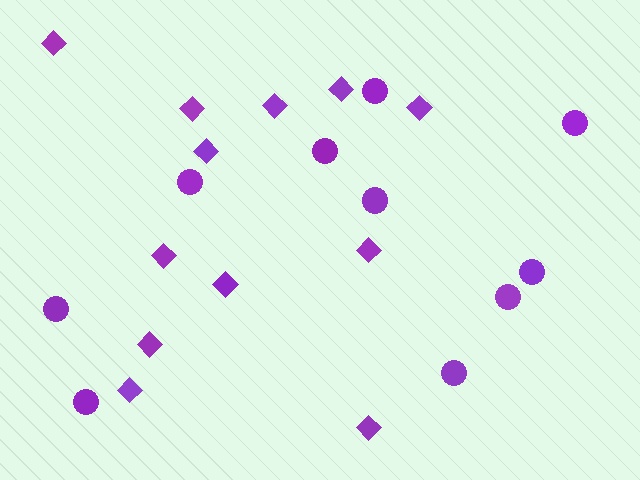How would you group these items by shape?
There are 2 groups: one group of diamonds (12) and one group of circles (10).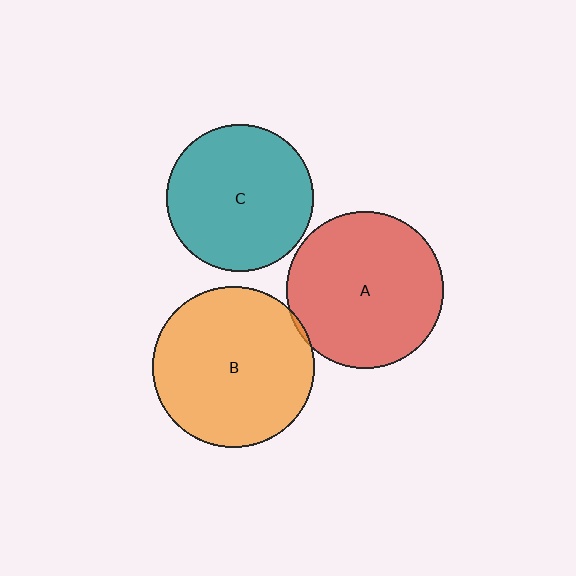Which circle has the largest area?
Circle B (orange).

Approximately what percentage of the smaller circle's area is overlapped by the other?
Approximately 5%.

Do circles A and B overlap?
Yes.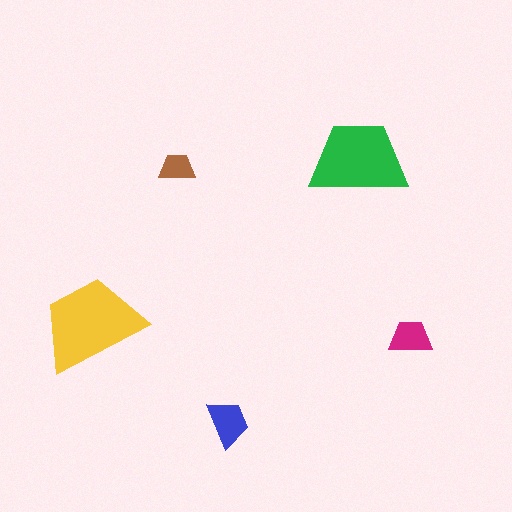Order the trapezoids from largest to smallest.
the yellow one, the green one, the blue one, the magenta one, the brown one.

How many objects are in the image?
There are 5 objects in the image.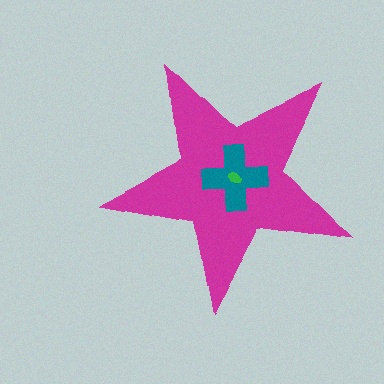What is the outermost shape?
The magenta star.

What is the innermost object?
The green ellipse.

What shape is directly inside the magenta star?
The teal cross.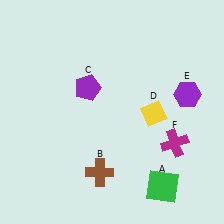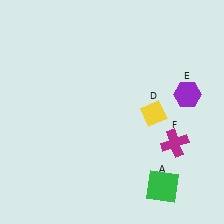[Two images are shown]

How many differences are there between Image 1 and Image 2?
There are 2 differences between the two images.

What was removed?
The purple pentagon (C), the brown cross (B) were removed in Image 2.